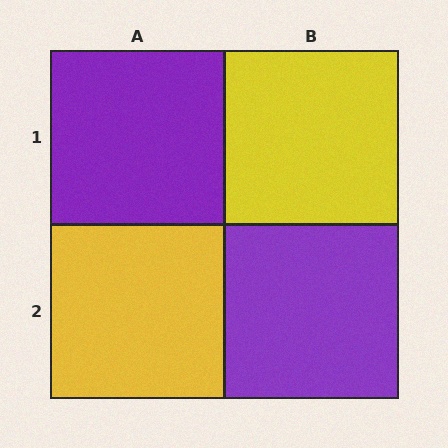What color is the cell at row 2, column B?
Purple.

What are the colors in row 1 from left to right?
Purple, yellow.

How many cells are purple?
2 cells are purple.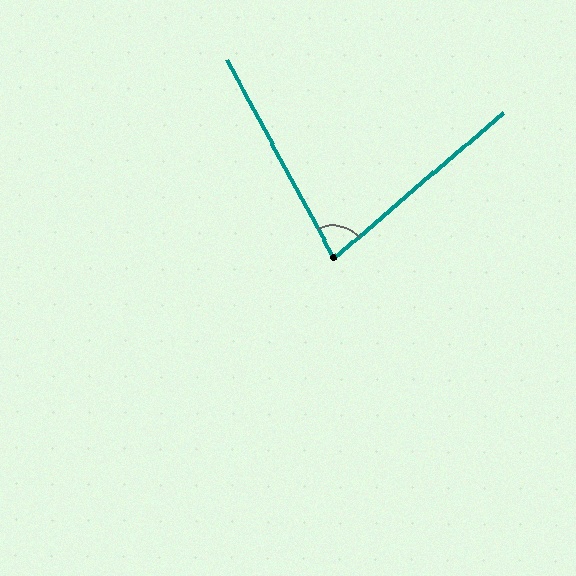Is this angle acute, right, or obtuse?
It is acute.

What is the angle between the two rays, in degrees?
Approximately 78 degrees.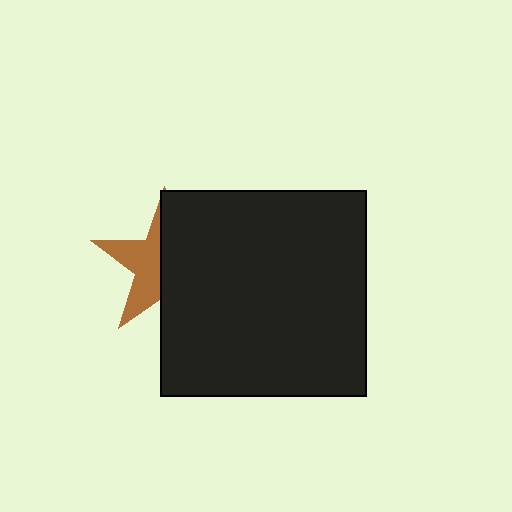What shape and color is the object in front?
The object in front is a black square.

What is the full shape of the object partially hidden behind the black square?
The partially hidden object is a brown star.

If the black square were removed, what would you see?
You would see the complete brown star.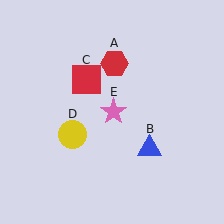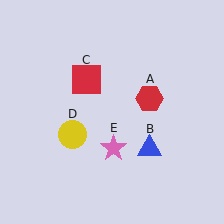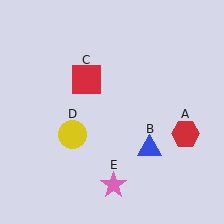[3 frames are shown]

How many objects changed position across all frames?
2 objects changed position: red hexagon (object A), pink star (object E).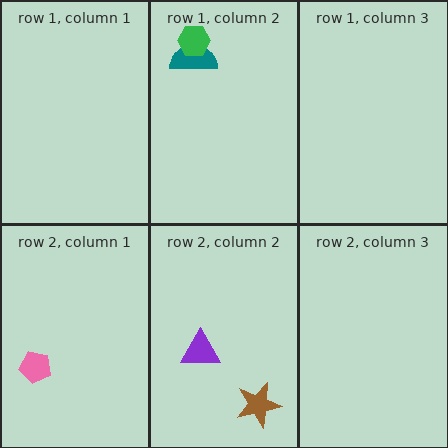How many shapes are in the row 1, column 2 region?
2.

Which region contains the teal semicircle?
The row 1, column 2 region.